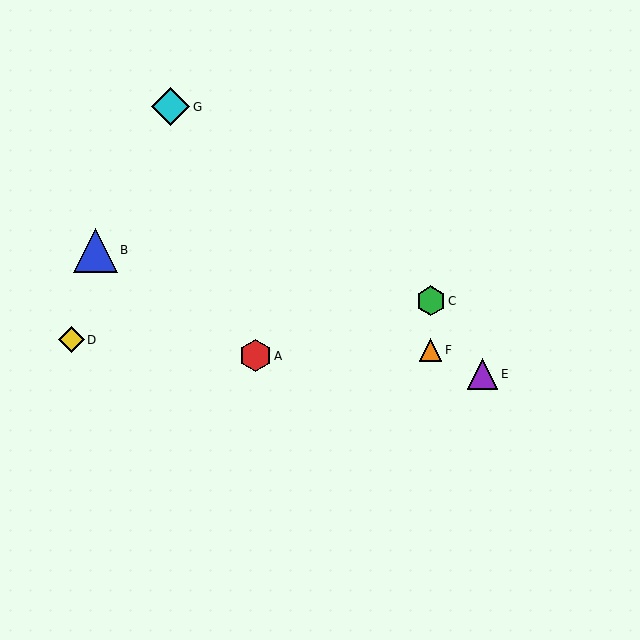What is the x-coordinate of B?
Object B is at x≈95.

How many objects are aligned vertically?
2 objects (C, F) are aligned vertically.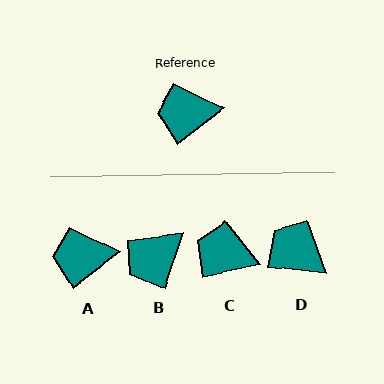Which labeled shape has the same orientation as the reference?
A.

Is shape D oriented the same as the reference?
No, it is off by about 44 degrees.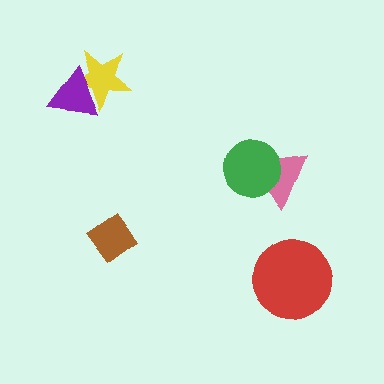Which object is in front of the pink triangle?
The green circle is in front of the pink triangle.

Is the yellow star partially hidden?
Yes, it is partially covered by another shape.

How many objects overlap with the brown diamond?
0 objects overlap with the brown diamond.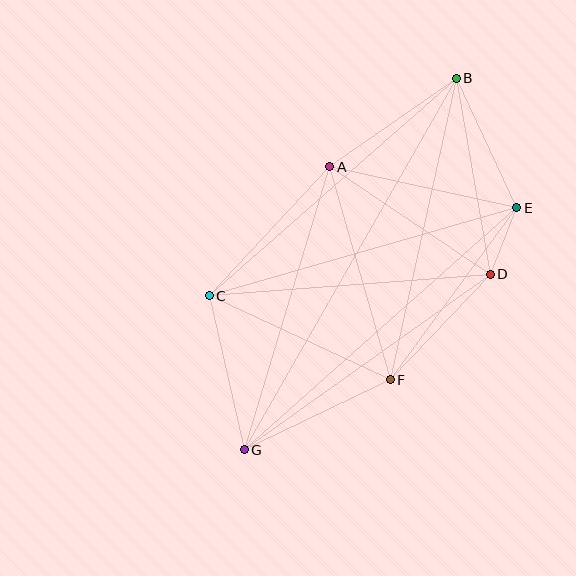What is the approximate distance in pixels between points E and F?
The distance between E and F is approximately 214 pixels.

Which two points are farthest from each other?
Points B and G are farthest from each other.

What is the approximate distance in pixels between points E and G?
The distance between E and G is approximately 364 pixels.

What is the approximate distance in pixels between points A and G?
The distance between A and G is approximately 296 pixels.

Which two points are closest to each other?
Points D and E are closest to each other.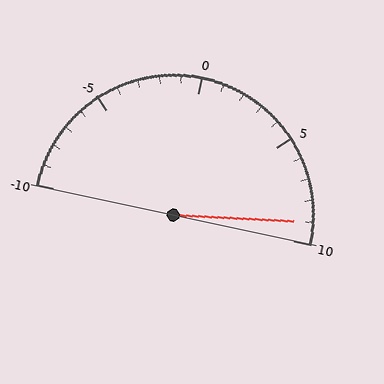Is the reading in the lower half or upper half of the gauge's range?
The reading is in the upper half of the range (-10 to 10).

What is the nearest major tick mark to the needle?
The nearest major tick mark is 10.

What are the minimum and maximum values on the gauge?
The gauge ranges from -10 to 10.